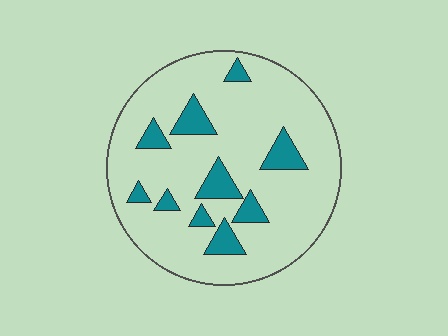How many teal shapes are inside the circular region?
10.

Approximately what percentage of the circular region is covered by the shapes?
Approximately 15%.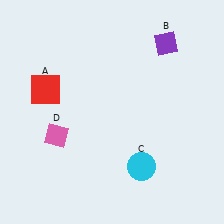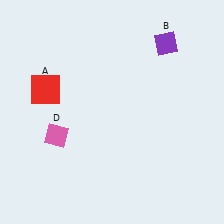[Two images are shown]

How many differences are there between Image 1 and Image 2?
There is 1 difference between the two images.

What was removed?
The cyan circle (C) was removed in Image 2.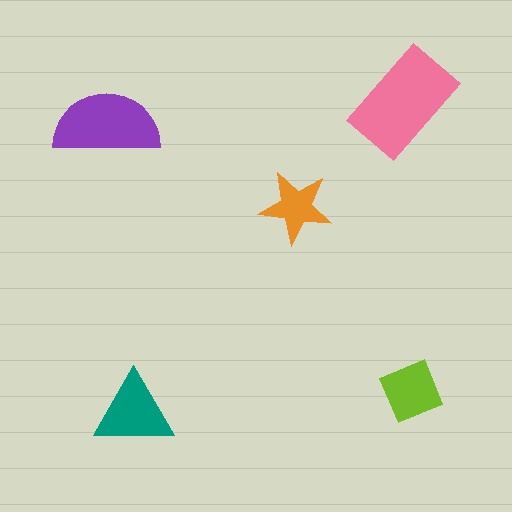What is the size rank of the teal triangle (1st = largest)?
3rd.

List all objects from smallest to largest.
The orange star, the lime diamond, the teal triangle, the purple semicircle, the pink rectangle.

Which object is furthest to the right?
The lime diamond is rightmost.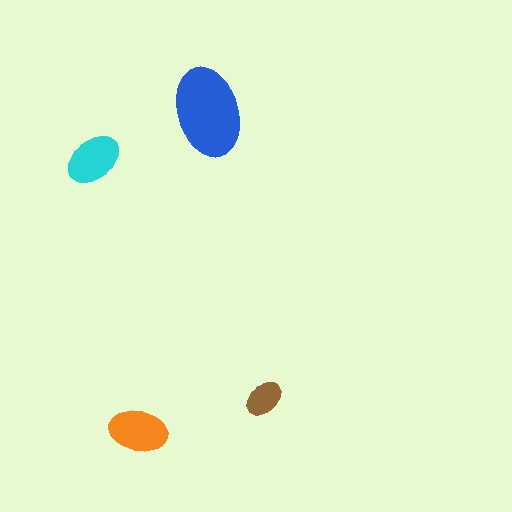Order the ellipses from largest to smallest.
the blue one, the orange one, the cyan one, the brown one.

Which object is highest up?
The blue ellipse is topmost.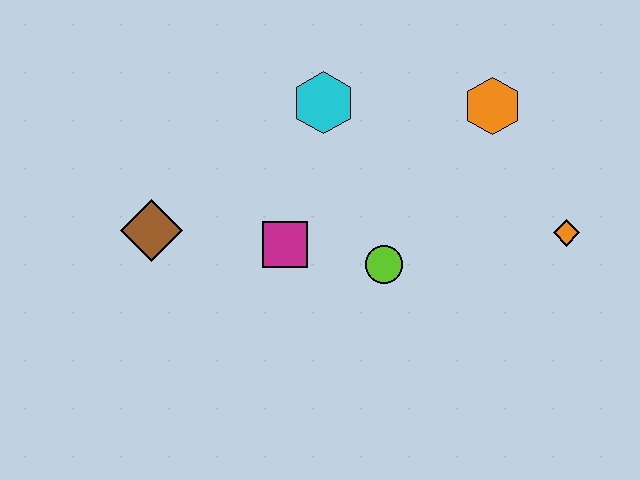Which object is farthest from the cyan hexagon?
The orange diamond is farthest from the cyan hexagon.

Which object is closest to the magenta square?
The lime circle is closest to the magenta square.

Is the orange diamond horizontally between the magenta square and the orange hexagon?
No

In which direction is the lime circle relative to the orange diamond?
The lime circle is to the left of the orange diamond.